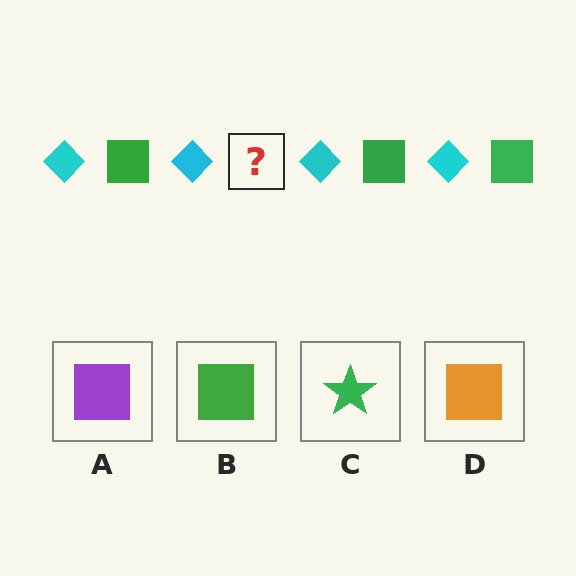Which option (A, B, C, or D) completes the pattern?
B.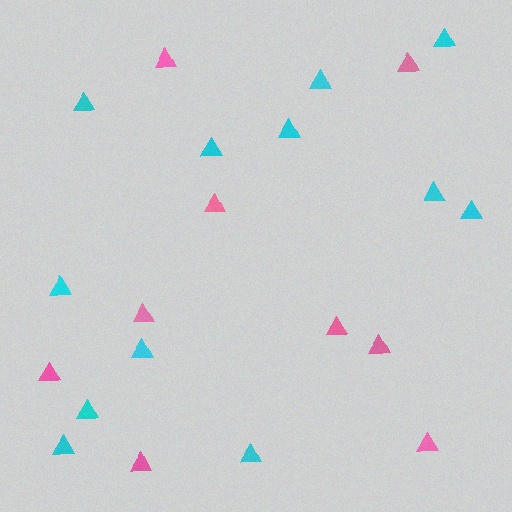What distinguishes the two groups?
There are 2 groups: one group of pink triangles (9) and one group of cyan triangles (12).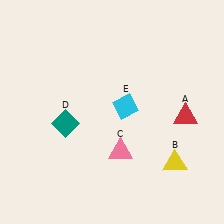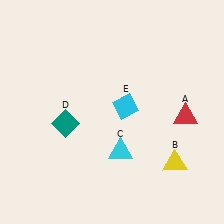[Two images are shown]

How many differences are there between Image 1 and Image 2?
There is 1 difference between the two images.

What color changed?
The triangle (C) changed from pink in Image 1 to cyan in Image 2.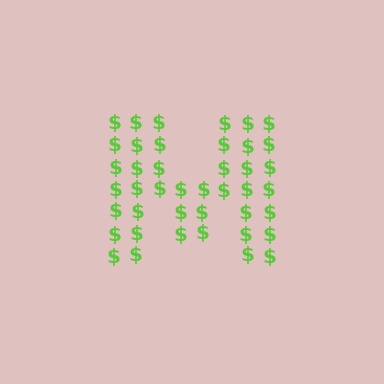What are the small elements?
The small elements are dollar signs.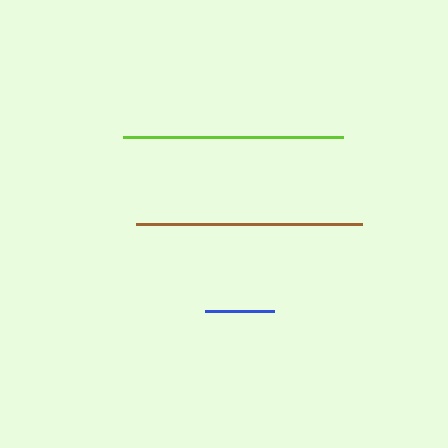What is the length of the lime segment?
The lime segment is approximately 220 pixels long.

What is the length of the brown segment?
The brown segment is approximately 227 pixels long.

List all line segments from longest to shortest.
From longest to shortest: brown, lime, blue.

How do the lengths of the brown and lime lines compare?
The brown and lime lines are approximately the same length.